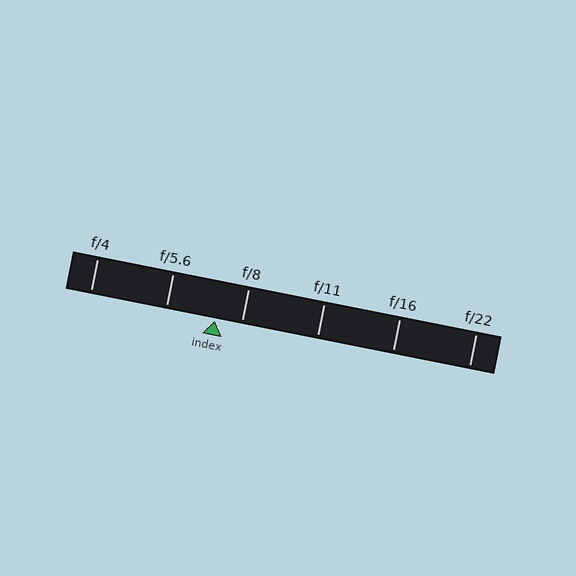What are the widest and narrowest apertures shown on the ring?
The widest aperture shown is f/4 and the narrowest is f/22.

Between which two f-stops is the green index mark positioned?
The index mark is between f/5.6 and f/8.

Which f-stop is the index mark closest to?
The index mark is closest to f/8.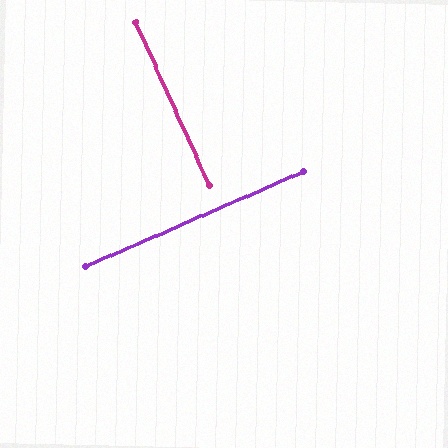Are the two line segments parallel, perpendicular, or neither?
Perpendicular — they meet at approximately 89°.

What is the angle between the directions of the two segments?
Approximately 89 degrees.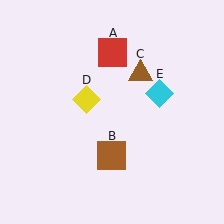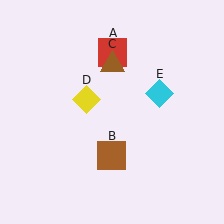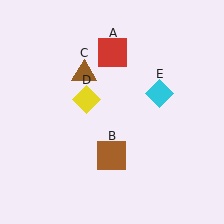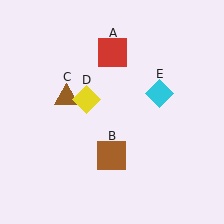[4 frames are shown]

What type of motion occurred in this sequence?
The brown triangle (object C) rotated counterclockwise around the center of the scene.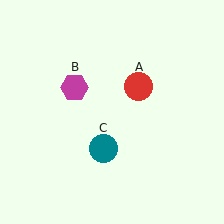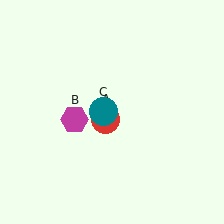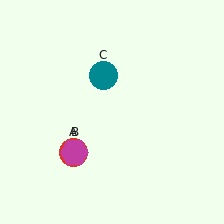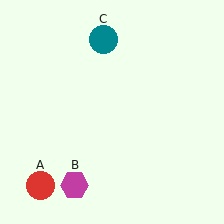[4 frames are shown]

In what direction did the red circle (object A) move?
The red circle (object A) moved down and to the left.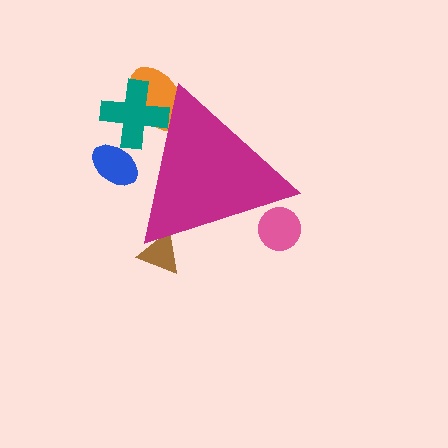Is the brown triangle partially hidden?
Yes, the brown triangle is partially hidden behind the magenta triangle.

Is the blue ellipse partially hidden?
Yes, the blue ellipse is partially hidden behind the magenta triangle.